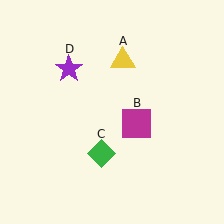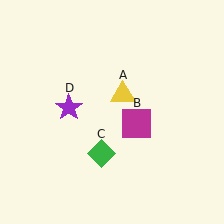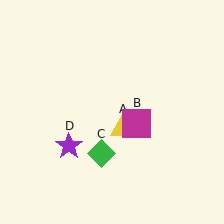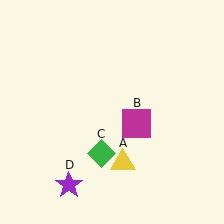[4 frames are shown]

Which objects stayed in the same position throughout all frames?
Magenta square (object B) and green diamond (object C) remained stationary.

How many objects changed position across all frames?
2 objects changed position: yellow triangle (object A), purple star (object D).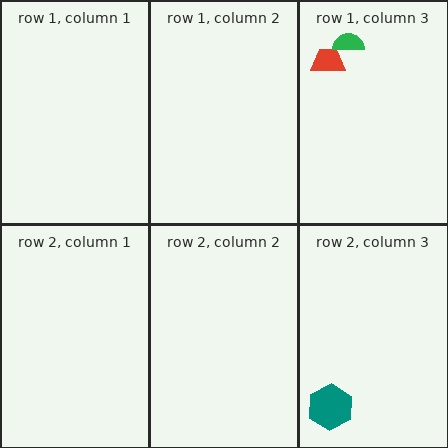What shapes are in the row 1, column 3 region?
The red trapezoid, the green semicircle.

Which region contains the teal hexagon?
The row 2, column 3 region.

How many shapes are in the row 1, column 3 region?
2.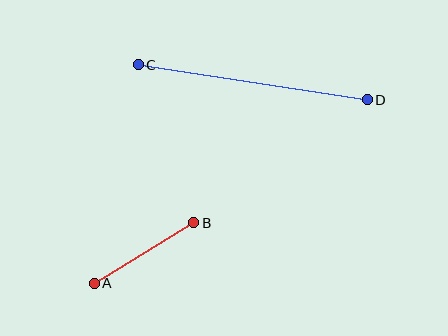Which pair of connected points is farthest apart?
Points C and D are farthest apart.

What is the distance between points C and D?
The distance is approximately 232 pixels.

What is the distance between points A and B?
The distance is approximately 117 pixels.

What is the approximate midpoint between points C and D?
The midpoint is at approximately (253, 82) pixels.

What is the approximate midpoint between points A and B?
The midpoint is at approximately (144, 253) pixels.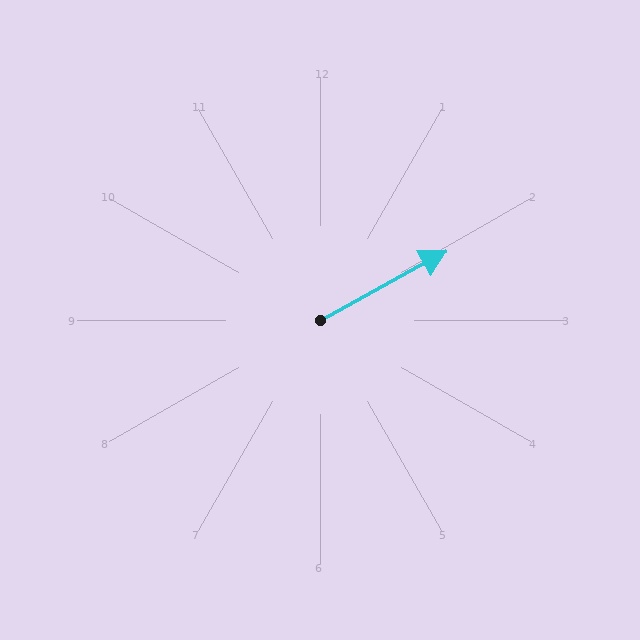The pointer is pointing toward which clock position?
Roughly 2 o'clock.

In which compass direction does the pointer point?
Northeast.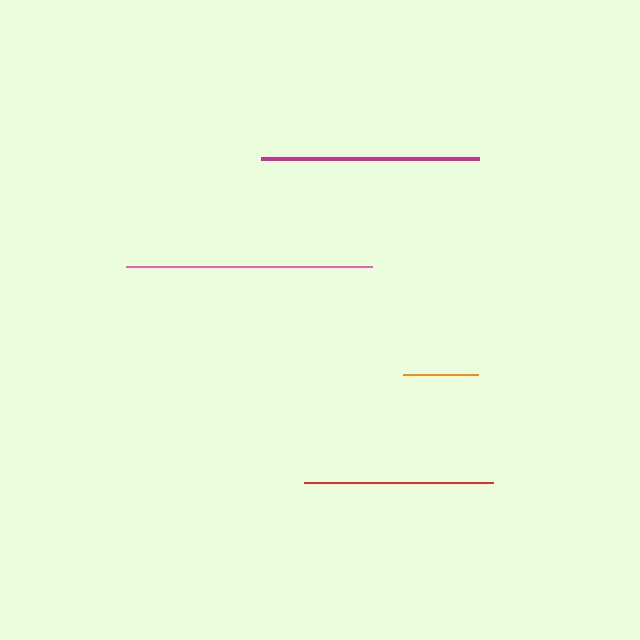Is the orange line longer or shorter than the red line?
The red line is longer than the orange line.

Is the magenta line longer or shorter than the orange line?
The magenta line is longer than the orange line.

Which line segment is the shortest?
The orange line is the shortest at approximately 75 pixels.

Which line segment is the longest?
The pink line is the longest at approximately 246 pixels.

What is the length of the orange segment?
The orange segment is approximately 75 pixels long.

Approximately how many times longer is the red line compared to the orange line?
The red line is approximately 2.5 times the length of the orange line.